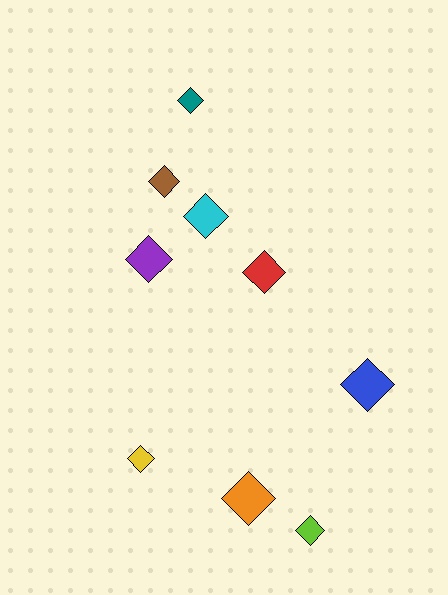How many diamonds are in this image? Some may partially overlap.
There are 9 diamonds.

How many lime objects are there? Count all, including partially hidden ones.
There is 1 lime object.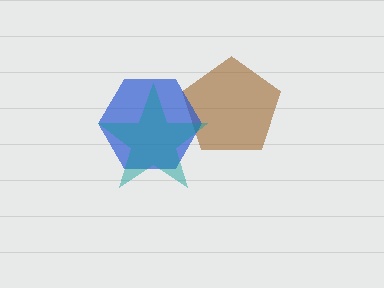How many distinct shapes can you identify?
There are 3 distinct shapes: a brown pentagon, a blue hexagon, a teal star.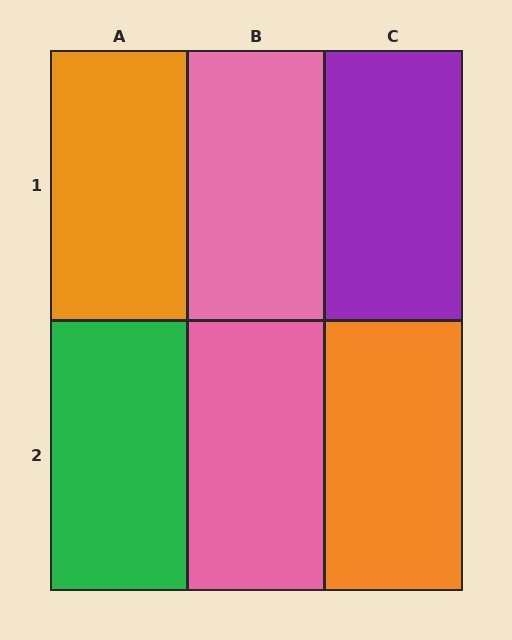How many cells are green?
1 cell is green.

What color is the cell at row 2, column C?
Orange.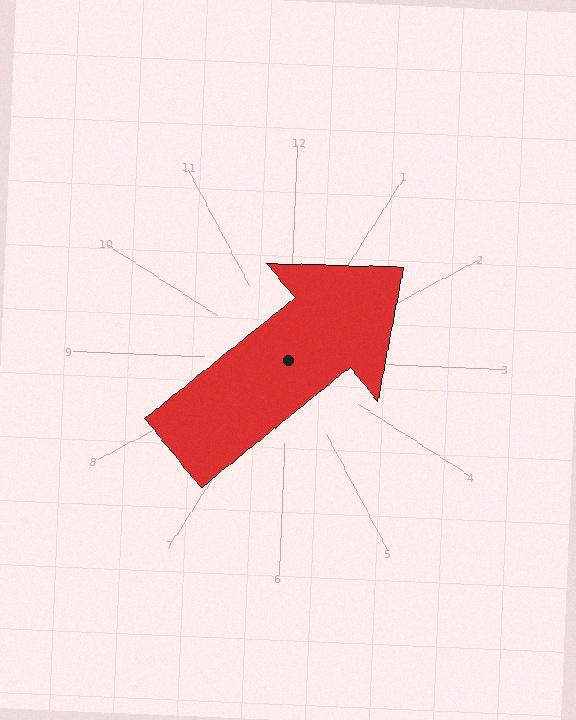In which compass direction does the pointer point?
Northeast.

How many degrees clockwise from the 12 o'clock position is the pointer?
Approximately 49 degrees.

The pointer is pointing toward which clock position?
Roughly 2 o'clock.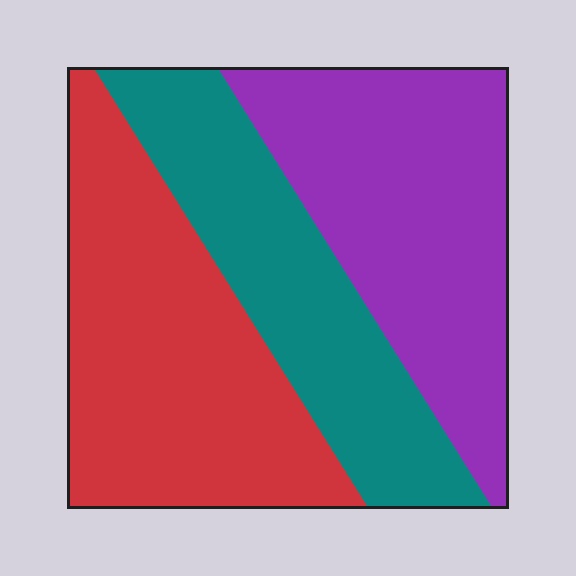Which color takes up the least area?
Teal, at roughly 30%.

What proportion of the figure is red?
Red covers roughly 35% of the figure.